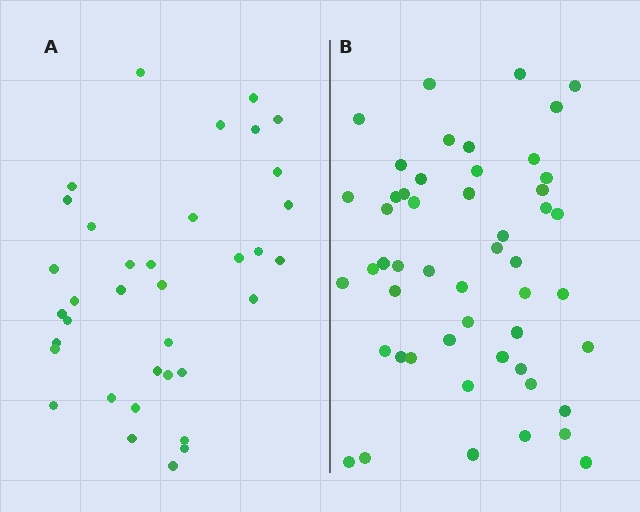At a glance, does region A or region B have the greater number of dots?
Region B (the right region) has more dots.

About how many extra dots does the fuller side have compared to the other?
Region B has approximately 15 more dots than region A.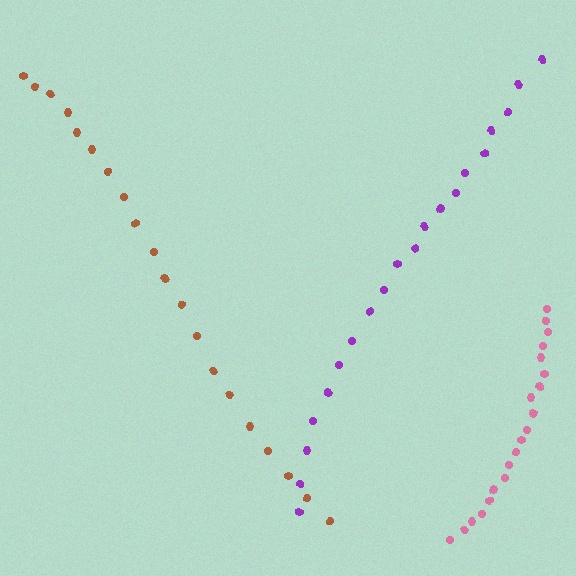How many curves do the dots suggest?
There are 3 distinct paths.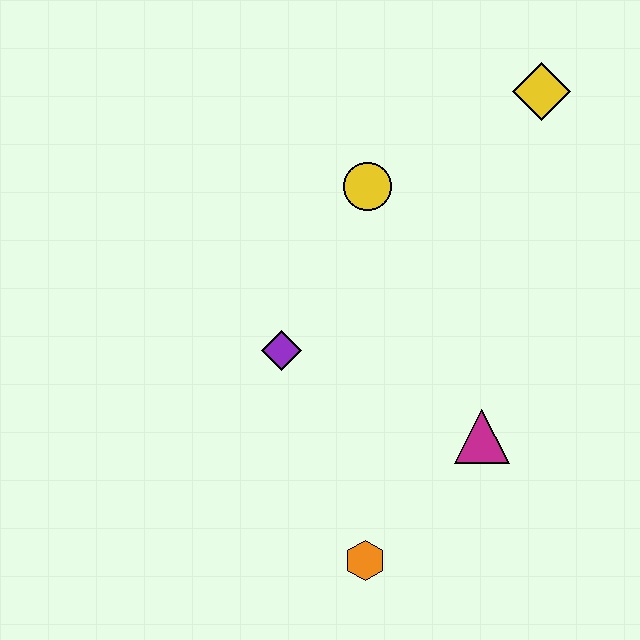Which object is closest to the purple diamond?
The yellow circle is closest to the purple diamond.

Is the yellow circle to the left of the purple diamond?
No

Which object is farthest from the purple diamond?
The yellow diamond is farthest from the purple diamond.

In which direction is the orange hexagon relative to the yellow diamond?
The orange hexagon is below the yellow diamond.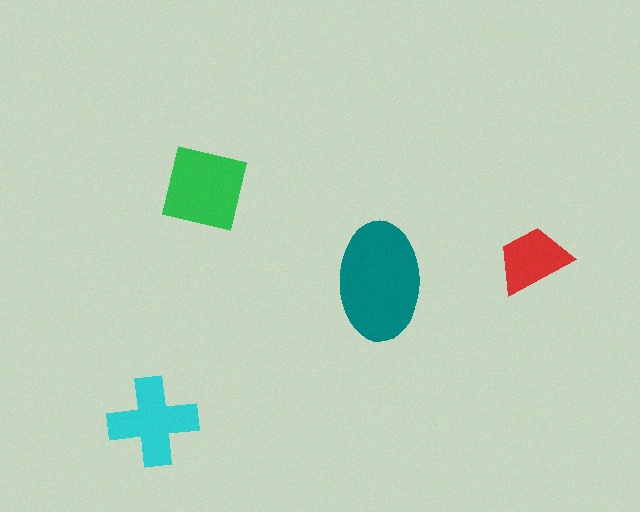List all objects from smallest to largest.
The red trapezoid, the cyan cross, the green square, the teal ellipse.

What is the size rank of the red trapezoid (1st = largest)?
4th.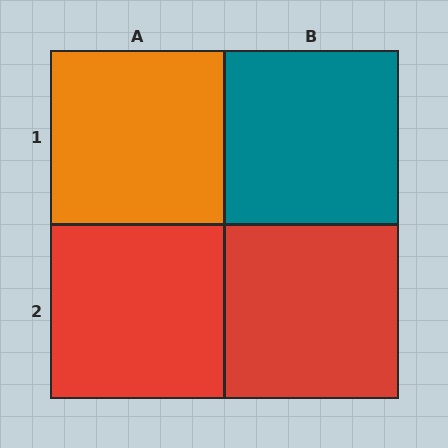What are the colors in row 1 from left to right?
Orange, teal.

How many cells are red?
2 cells are red.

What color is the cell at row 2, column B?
Red.